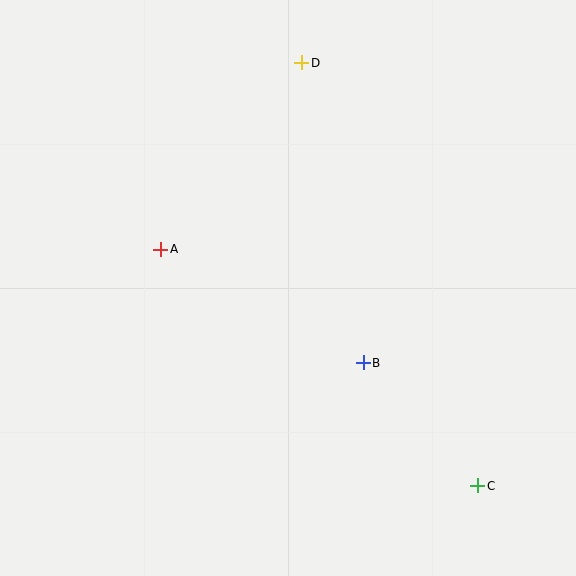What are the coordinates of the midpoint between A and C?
The midpoint between A and C is at (319, 368).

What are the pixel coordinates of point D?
Point D is at (302, 63).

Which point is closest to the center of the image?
Point B at (363, 363) is closest to the center.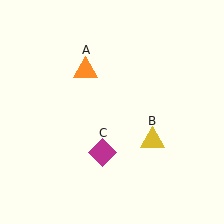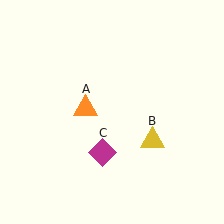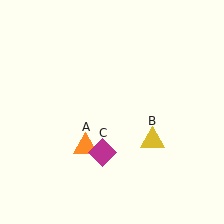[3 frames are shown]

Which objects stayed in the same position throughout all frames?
Yellow triangle (object B) and magenta diamond (object C) remained stationary.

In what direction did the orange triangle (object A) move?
The orange triangle (object A) moved down.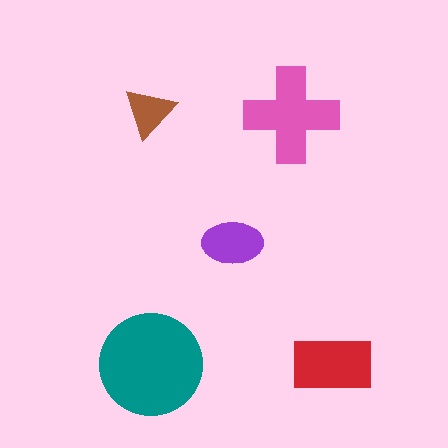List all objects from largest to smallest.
The teal circle, the pink cross, the red rectangle, the purple ellipse, the brown triangle.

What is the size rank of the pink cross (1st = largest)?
2nd.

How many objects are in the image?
There are 5 objects in the image.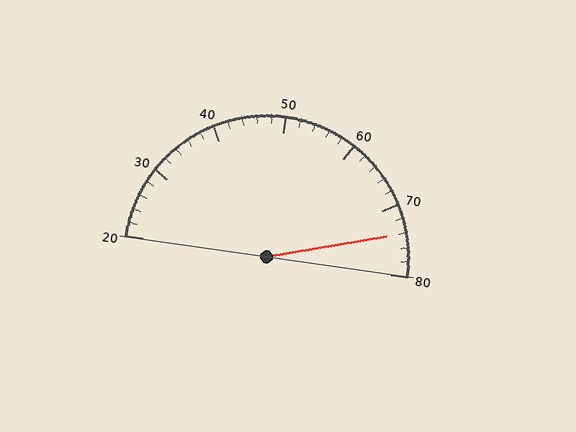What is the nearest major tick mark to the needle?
The nearest major tick mark is 70.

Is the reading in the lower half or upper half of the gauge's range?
The reading is in the upper half of the range (20 to 80).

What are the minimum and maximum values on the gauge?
The gauge ranges from 20 to 80.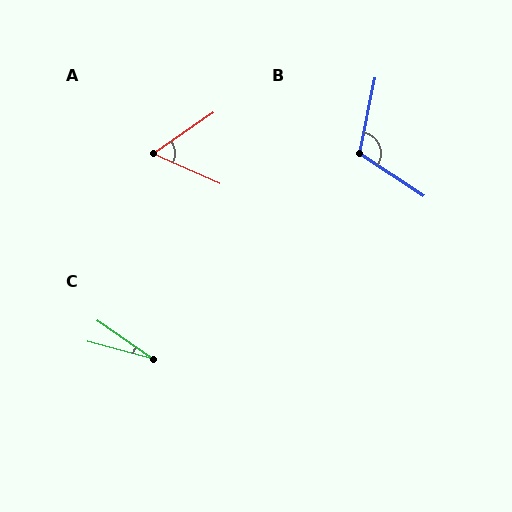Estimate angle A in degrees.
Approximately 59 degrees.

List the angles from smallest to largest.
C (19°), A (59°), B (112°).